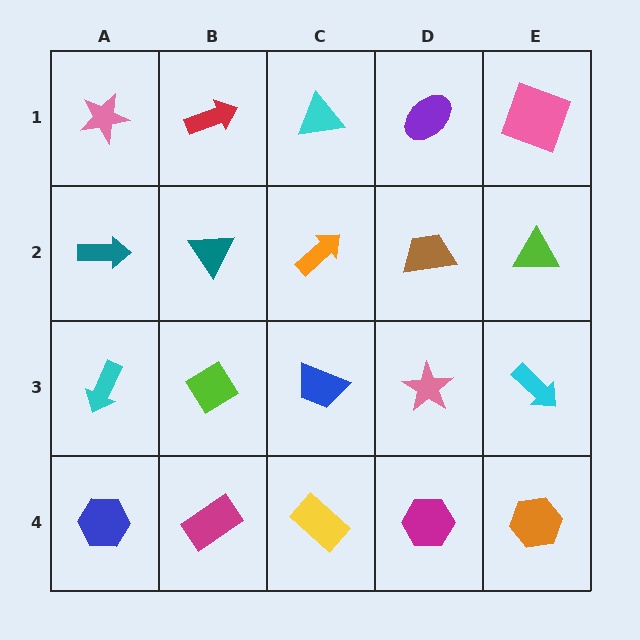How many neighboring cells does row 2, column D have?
4.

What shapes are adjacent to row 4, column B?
A lime diamond (row 3, column B), a blue hexagon (row 4, column A), a yellow rectangle (row 4, column C).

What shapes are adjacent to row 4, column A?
A cyan arrow (row 3, column A), a magenta rectangle (row 4, column B).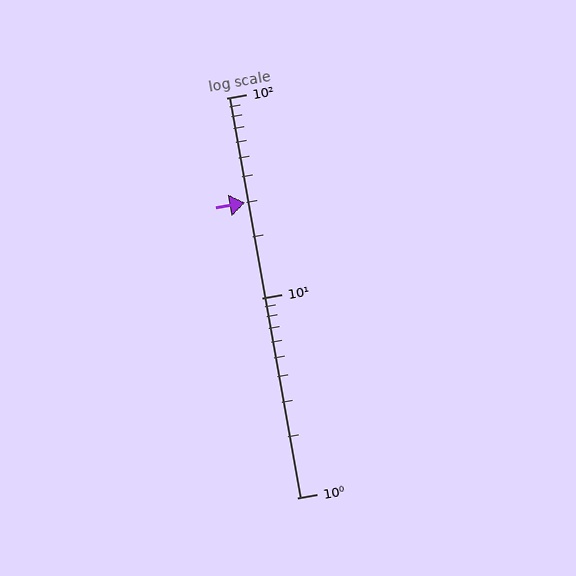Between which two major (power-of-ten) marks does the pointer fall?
The pointer is between 10 and 100.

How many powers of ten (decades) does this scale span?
The scale spans 2 decades, from 1 to 100.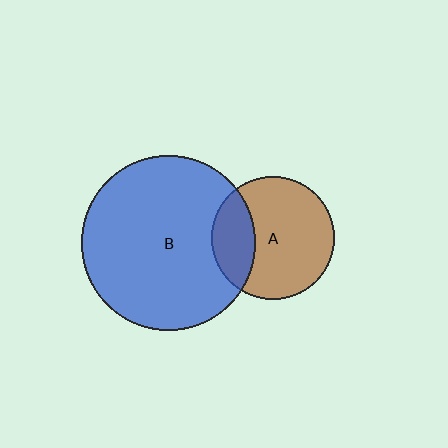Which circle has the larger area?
Circle B (blue).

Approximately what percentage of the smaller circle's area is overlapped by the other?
Approximately 25%.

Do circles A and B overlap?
Yes.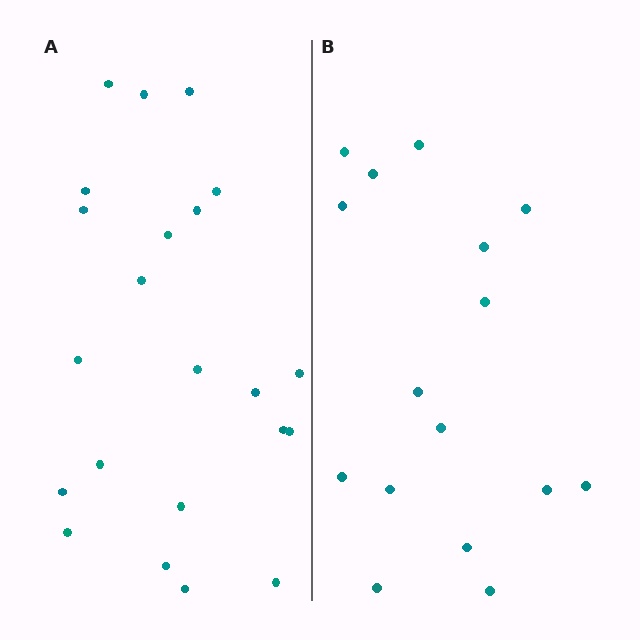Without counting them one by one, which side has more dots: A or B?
Region A (the left region) has more dots.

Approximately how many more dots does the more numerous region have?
Region A has about 6 more dots than region B.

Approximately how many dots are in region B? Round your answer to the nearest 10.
About 20 dots. (The exact count is 16, which rounds to 20.)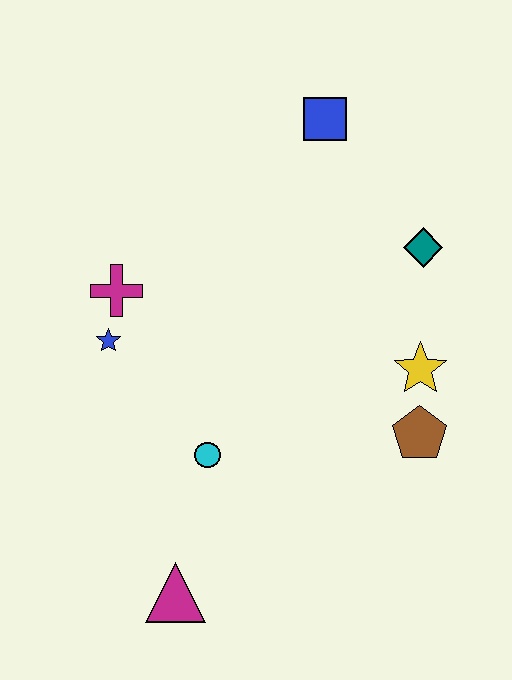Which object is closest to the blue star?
The magenta cross is closest to the blue star.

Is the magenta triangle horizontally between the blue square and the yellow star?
No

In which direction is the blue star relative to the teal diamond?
The blue star is to the left of the teal diamond.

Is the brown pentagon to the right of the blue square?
Yes